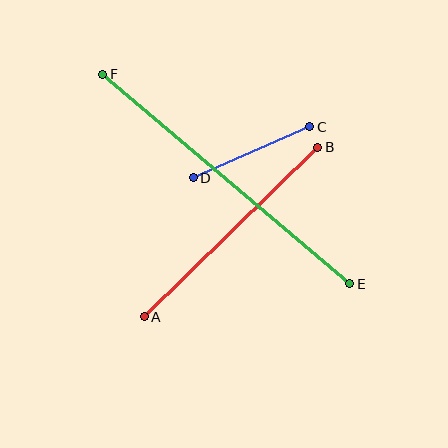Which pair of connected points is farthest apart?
Points E and F are farthest apart.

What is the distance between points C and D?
The distance is approximately 127 pixels.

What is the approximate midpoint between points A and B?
The midpoint is at approximately (231, 232) pixels.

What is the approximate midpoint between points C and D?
The midpoint is at approximately (252, 152) pixels.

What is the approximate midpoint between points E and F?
The midpoint is at approximately (226, 179) pixels.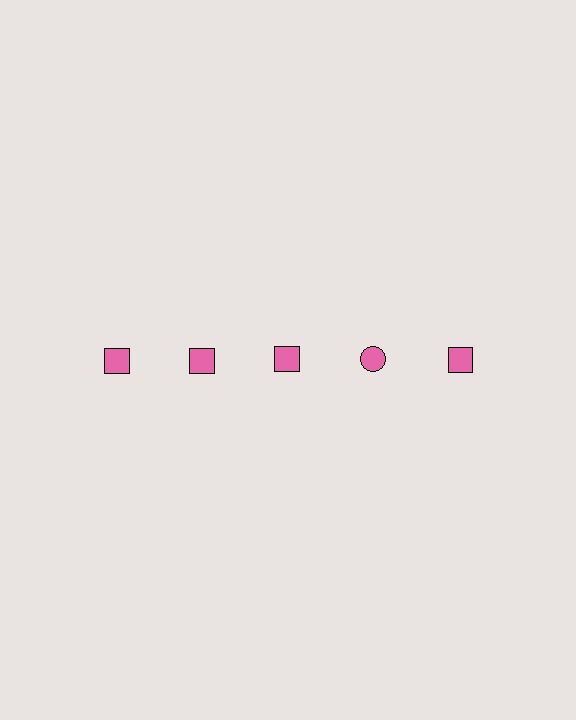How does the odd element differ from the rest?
It has a different shape: circle instead of square.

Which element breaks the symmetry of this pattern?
The pink circle in the top row, second from right column breaks the symmetry. All other shapes are pink squares.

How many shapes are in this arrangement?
There are 5 shapes arranged in a grid pattern.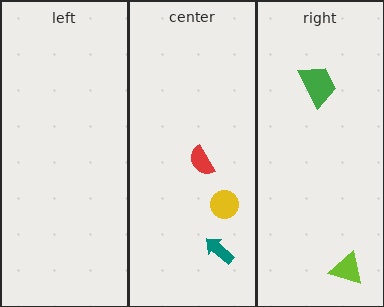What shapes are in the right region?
The lime triangle, the green trapezoid.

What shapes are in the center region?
The teal arrow, the red semicircle, the yellow circle.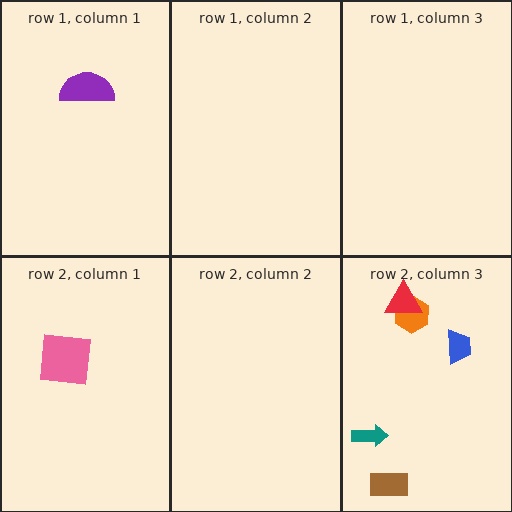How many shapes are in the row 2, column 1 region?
1.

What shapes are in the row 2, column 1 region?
The pink square.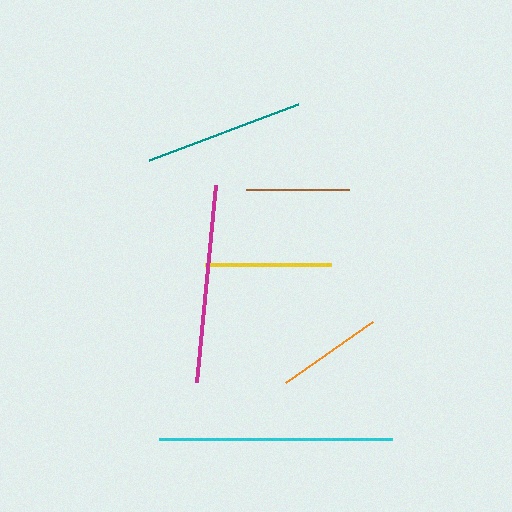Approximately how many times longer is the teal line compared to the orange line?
The teal line is approximately 1.5 times the length of the orange line.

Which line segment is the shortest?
The brown line is the shortest at approximately 103 pixels.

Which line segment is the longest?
The cyan line is the longest at approximately 234 pixels.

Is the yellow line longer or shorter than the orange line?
The yellow line is longer than the orange line.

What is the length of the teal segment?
The teal segment is approximately 159 pixels long.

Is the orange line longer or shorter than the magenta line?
The magenta line is longer than the orange line.